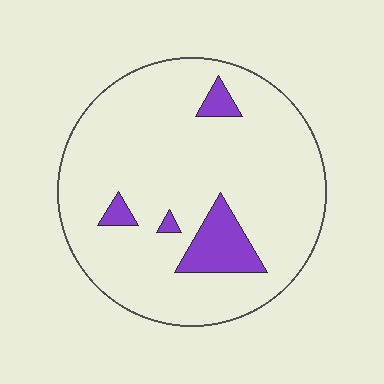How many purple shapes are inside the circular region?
4.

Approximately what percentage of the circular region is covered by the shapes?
Approximately 10%.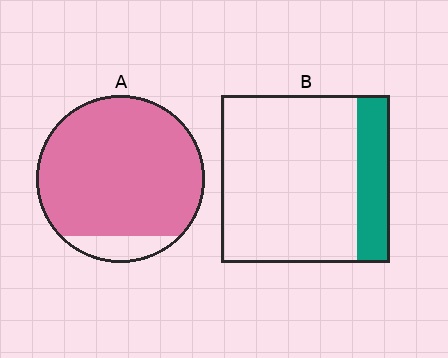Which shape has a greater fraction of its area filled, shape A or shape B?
Shape A.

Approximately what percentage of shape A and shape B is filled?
A is approximately 90% and B is approximately 20%.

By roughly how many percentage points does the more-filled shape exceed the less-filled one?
By roughly 70 percentage points (A over B).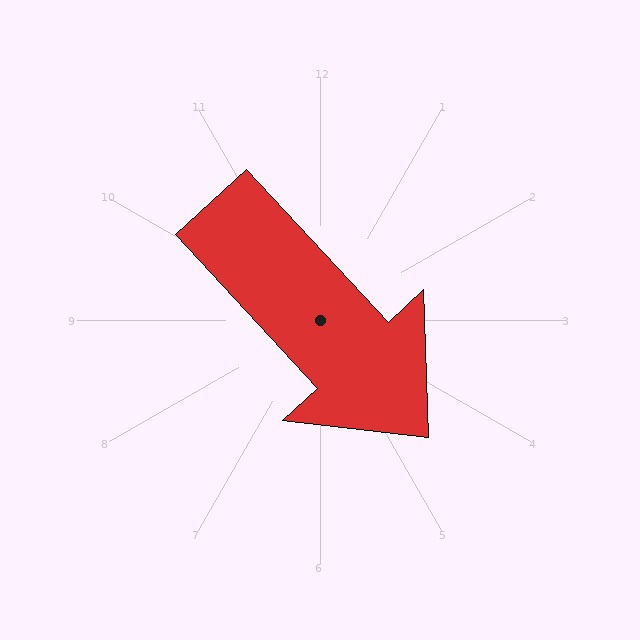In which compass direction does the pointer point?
Southeast.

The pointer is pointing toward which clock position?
Roughly 5 o'clock.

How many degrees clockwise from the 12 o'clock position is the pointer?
Approximately 137 degrees.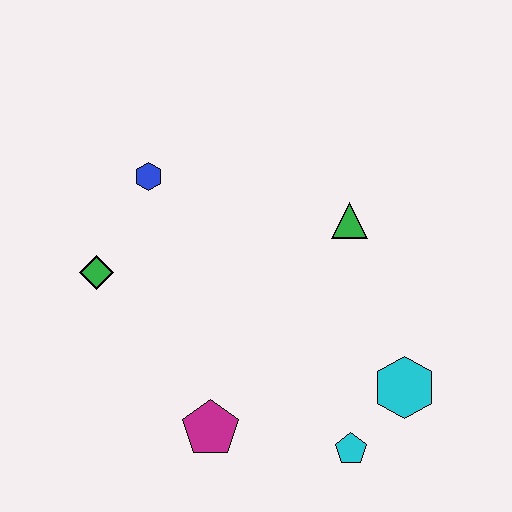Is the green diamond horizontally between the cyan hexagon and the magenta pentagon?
No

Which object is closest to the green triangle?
The cyan hexagon is closest to the green triangle.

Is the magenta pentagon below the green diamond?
Yes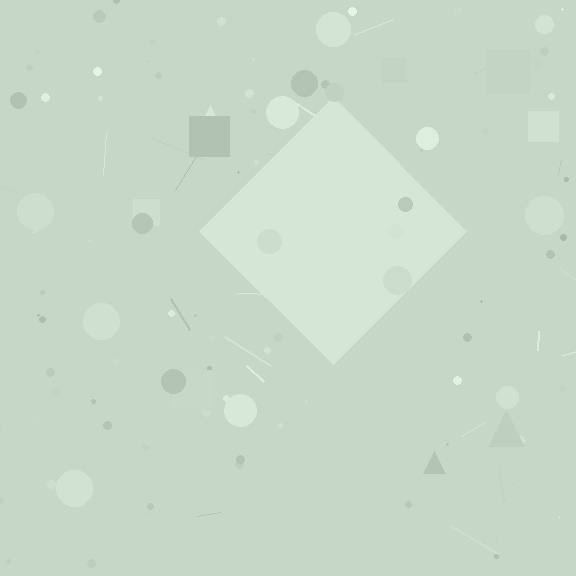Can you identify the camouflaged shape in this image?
The camouflaged shape is a diamond.